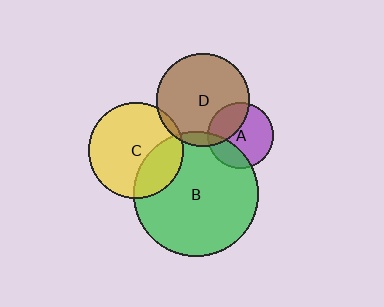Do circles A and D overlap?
Yes.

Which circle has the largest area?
Circle B (green).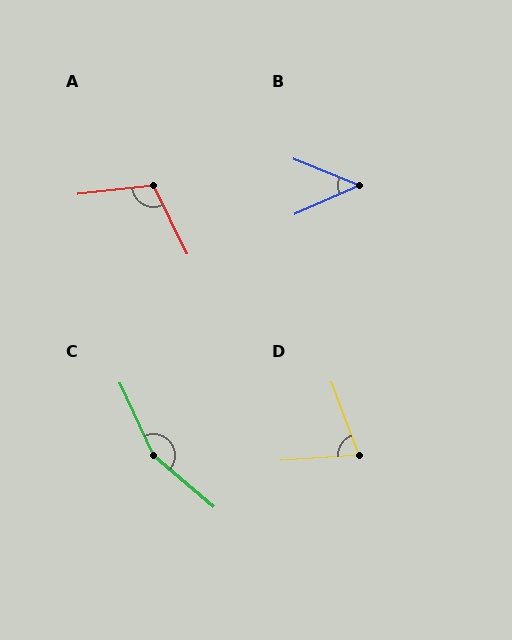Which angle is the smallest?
B, at approximately 46 degrees.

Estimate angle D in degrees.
Approximately 73 degrees.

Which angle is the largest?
C, at approximately 155 degrees.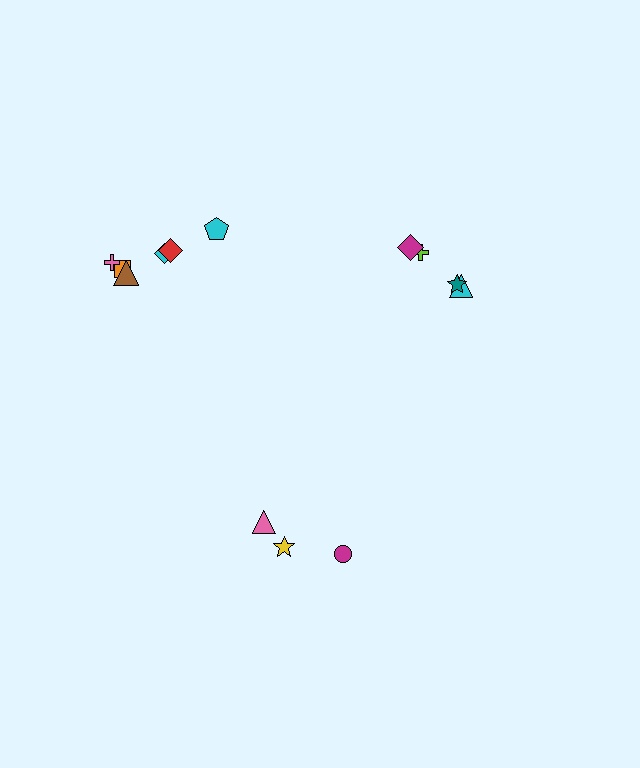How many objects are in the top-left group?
There are 6 objects.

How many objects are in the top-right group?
There are 4 objects.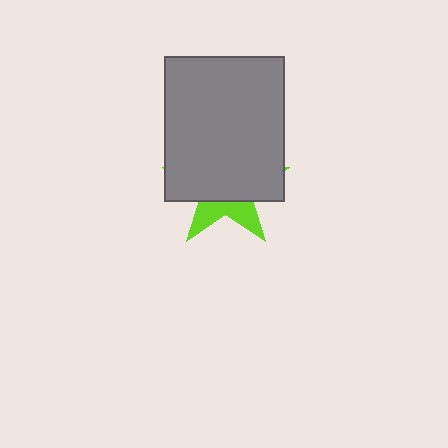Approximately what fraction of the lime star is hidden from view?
Roughly 69% of the lime star is hidden behind the gray rectangle.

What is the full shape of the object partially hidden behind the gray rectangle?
The partially hidden object is a lime star.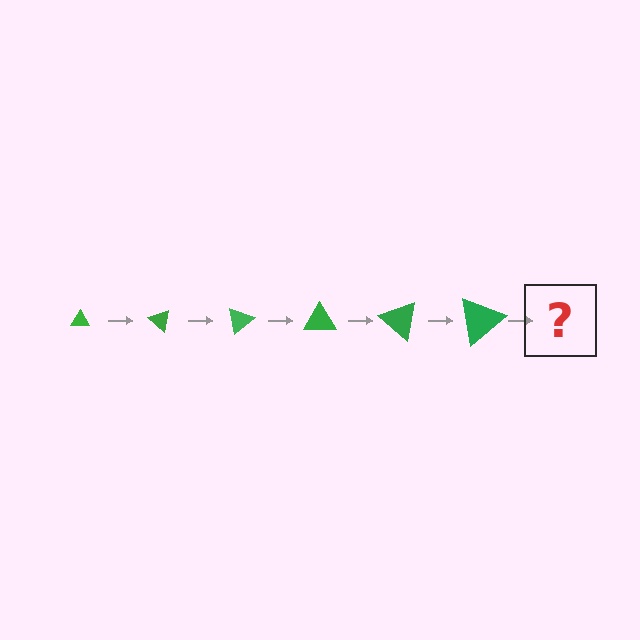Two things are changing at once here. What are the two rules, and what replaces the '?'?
The two rules are that the triangle grows larger each step and it rotates 40 degrees each step. The '?' should be a triangle, larger than the previous one and rotated 240 degrees from the start.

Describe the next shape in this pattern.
It should be a triangle, larger than the previous one and rotated 240 degrees from the start.